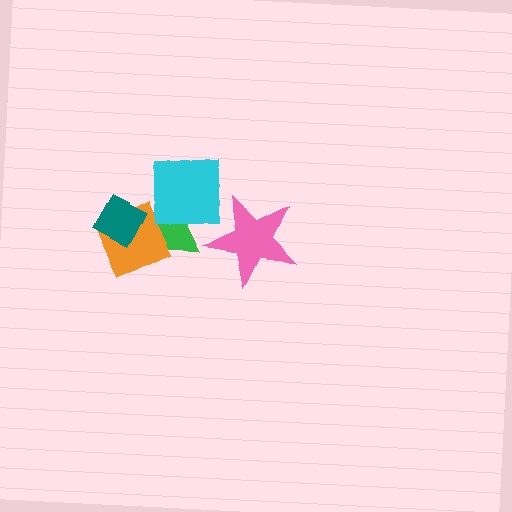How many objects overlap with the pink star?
1 object overlaps with the pink star.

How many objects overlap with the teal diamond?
2 objects overlap with the teal diamond.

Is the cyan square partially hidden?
Yes, it is partially covered by another shape.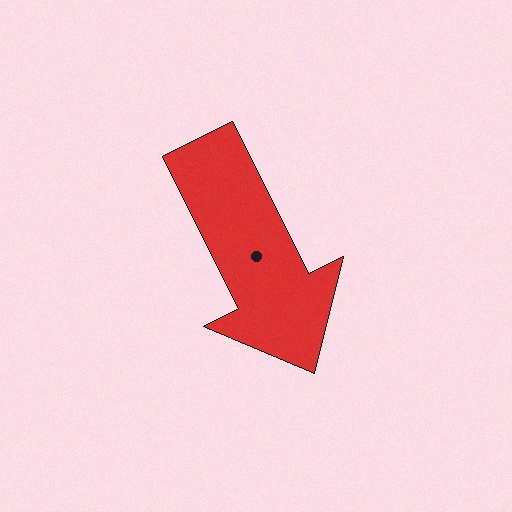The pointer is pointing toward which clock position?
Roughly 5 o'clock.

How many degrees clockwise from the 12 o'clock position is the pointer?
Approximately 153 degrees.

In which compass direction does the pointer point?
Southeast.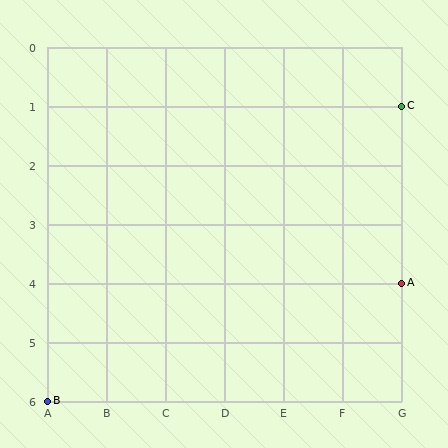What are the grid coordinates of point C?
Point C is at grid coordinates (G, 1).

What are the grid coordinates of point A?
Point A is at grid coordinates (G, 4).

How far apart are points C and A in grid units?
Points C and A are 3 rows apart.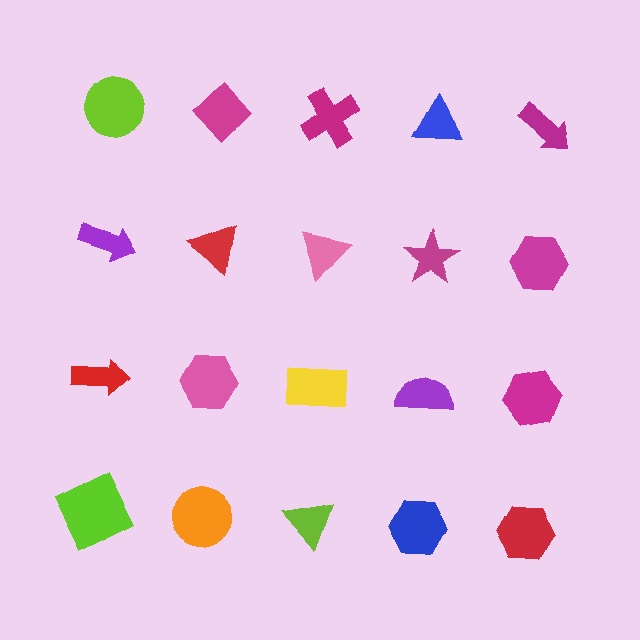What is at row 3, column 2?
A pink hexagon.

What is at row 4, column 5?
A red hexagon.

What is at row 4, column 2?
An orange circle.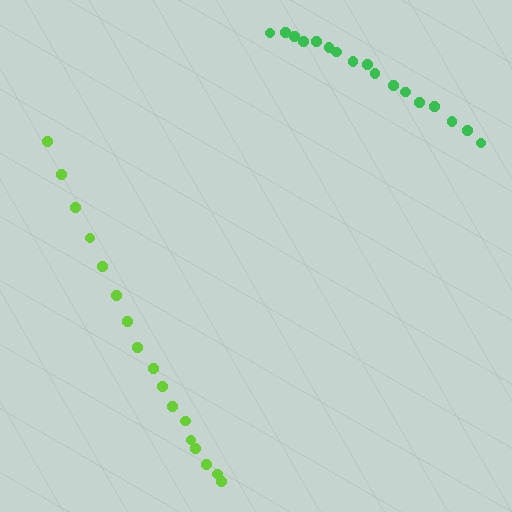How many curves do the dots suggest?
There are 2 distinct paths.